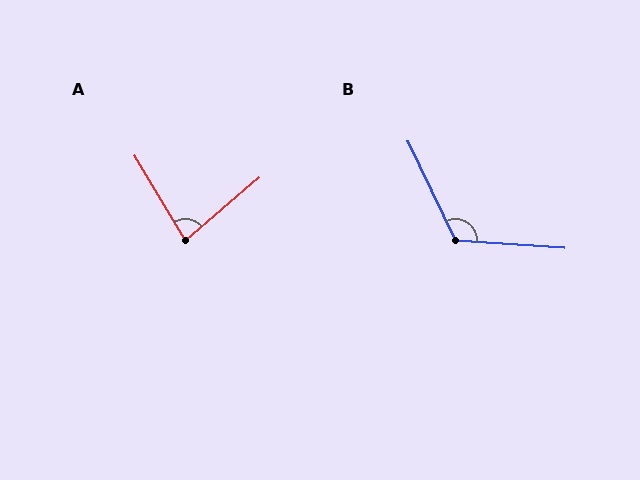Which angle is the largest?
B, at approximately 120 degrees.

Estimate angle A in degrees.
Approximately 81 degrees.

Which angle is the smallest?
A, at approximately 81 degrees.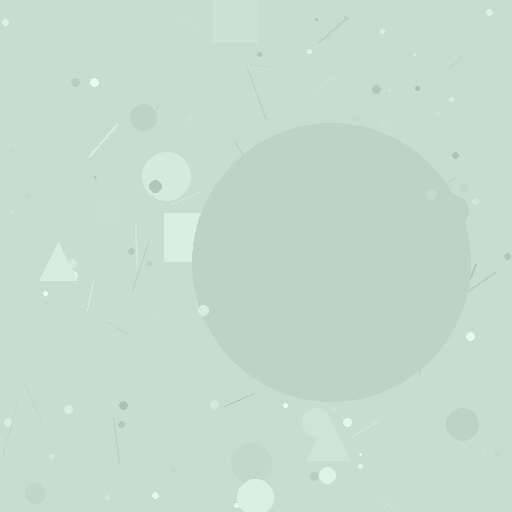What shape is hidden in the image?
A circle is hidden in the image.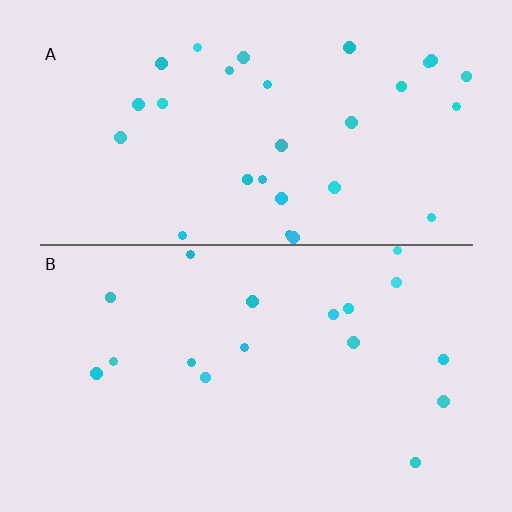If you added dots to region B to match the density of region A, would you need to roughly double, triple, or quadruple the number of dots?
Approximately double.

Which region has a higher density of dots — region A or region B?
A (the top).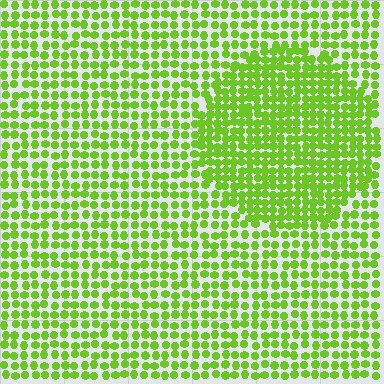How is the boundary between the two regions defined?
The boundary is defined by a change in element density (approximately 1.6x ratio). All elements are the same color, size, and shape.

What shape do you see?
I see a circle.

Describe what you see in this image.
The image contains small lime elements arranged at two different densities. A circle-shaped region is visible where the elements are more densely packed than the surrounding area.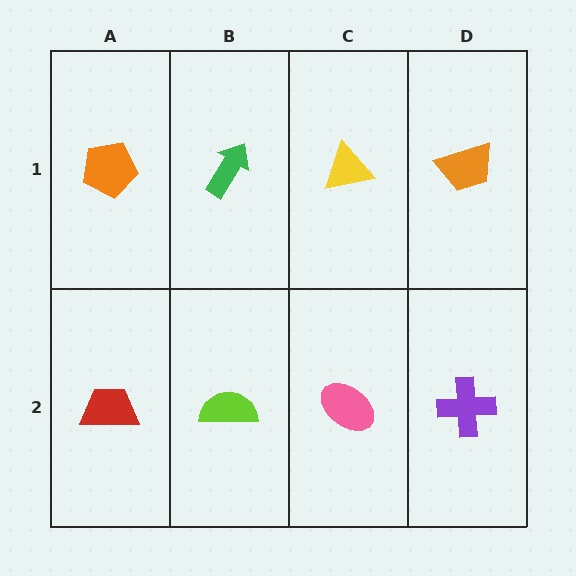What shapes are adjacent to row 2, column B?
A green arrow (row 1, column B), a red trapezoid (row 2, column A), a pink ellipse (row 2, column C).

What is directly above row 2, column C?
A yellow triangle.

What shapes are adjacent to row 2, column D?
An orange trapezoid (row 1, column D), a pink ellipse (row 2, column C).